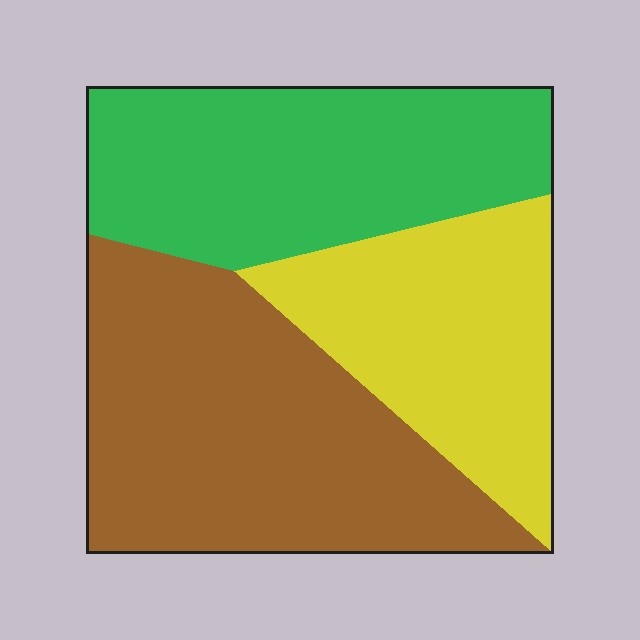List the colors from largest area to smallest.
From largest to smallest: brown, green, yellow.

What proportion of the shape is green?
Green takes up about one third (1/3) of the shape.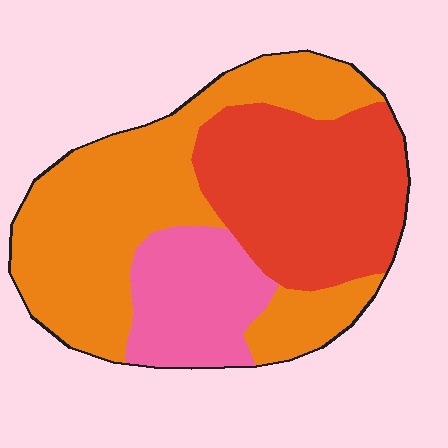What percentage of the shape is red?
Red covers about 35% of the shape.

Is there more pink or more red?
Red.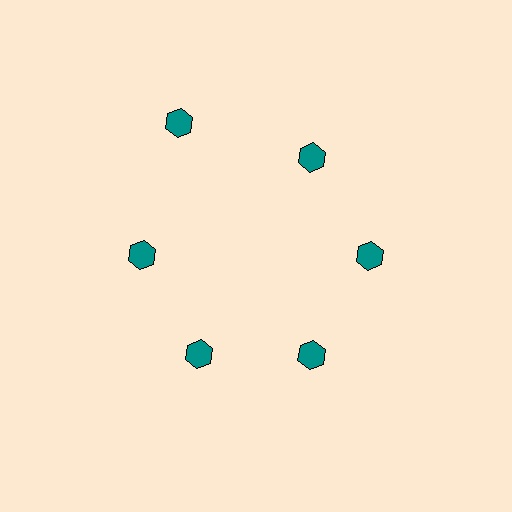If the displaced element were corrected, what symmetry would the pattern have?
It would have 6-fold rotational symmetry — the pattern would map onto itself every 60 degrees.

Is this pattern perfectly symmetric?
No. The 6 teal hexagons are arranged in a ring, but one element near the 11 o'clock position is pushed outward from the center, breaking the 6-fold rotational symmetry.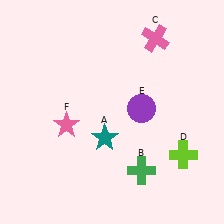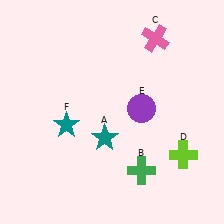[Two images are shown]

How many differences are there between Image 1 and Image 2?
There is 1 difference between the two images.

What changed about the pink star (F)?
In Image 1, F is pink. In Image 2, it changed to teal.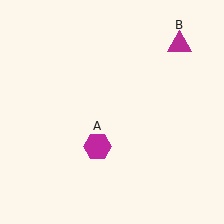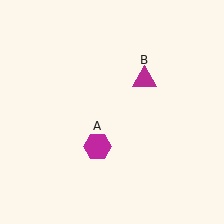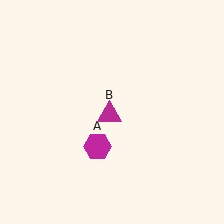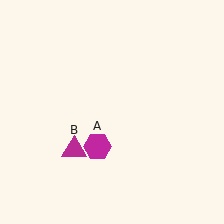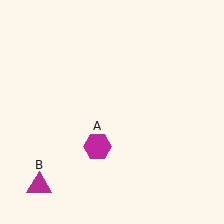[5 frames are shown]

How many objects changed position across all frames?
1 object changed position: magenta triangle (object B).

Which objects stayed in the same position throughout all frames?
Magenta hexagon (object A) remained stationary.